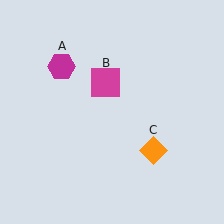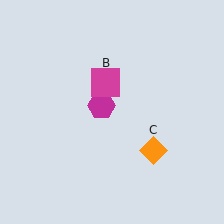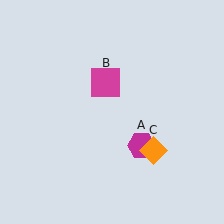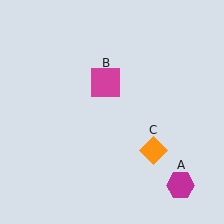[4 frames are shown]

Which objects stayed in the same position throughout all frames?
Magenta square (object B) and orange diamond (object C) remained stationary.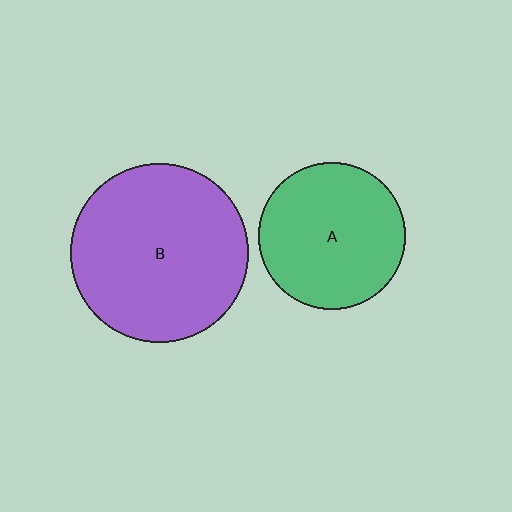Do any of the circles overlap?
No, none of the circles overlap.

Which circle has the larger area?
Circle B (purple).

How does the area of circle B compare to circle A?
Approximately 1.5 times.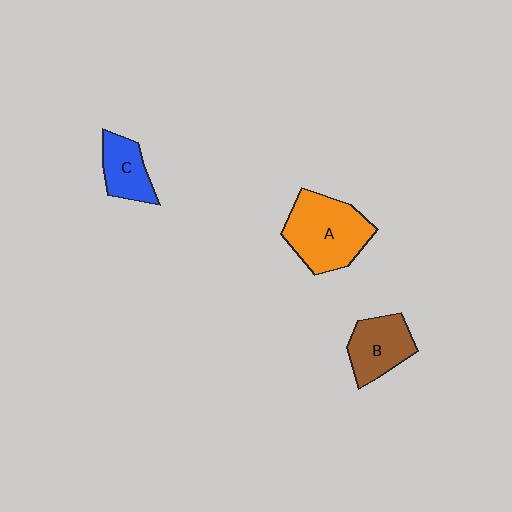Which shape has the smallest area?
Shape C (blue).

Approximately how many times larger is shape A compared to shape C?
Approximately 1.9 times.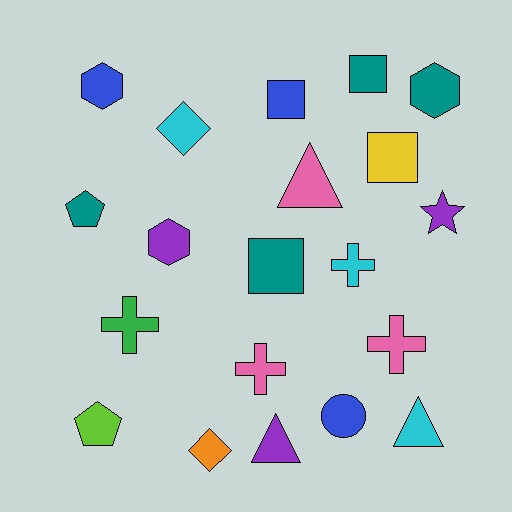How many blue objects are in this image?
There are 3 blue objects.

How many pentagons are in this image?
There are 2 pentagons.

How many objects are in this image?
There are 20 objects.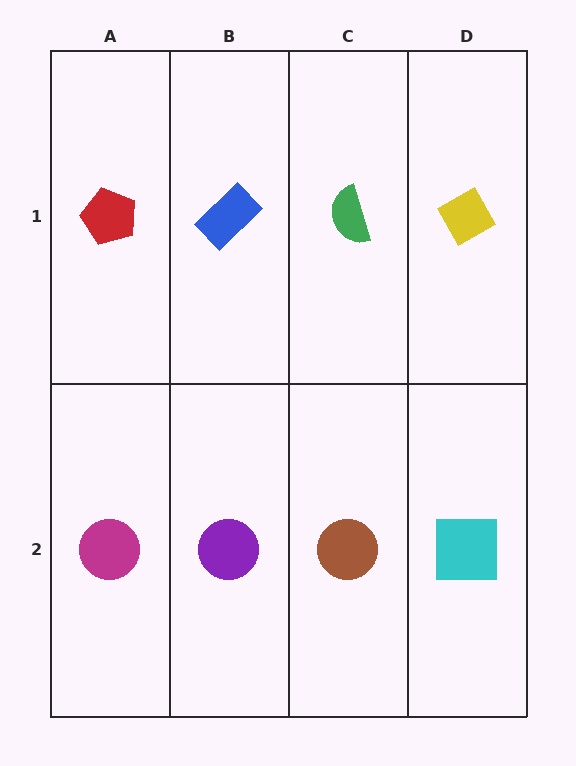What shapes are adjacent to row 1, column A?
A magenta circle (row 2, column A), a blue rectangle (row 1, column B).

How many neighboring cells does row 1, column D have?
2.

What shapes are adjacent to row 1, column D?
A cyan square (row 2, column D), a green semicircle (row 1, column C).